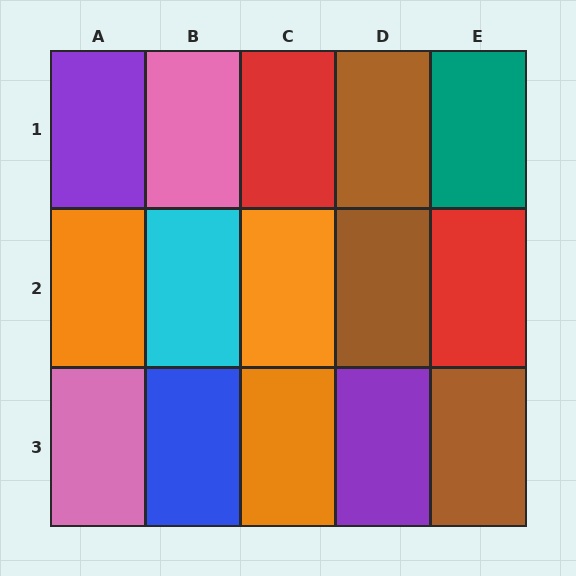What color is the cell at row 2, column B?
Cyan.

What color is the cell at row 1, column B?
Pink.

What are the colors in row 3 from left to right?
Pink, blue, orange, purple, brown.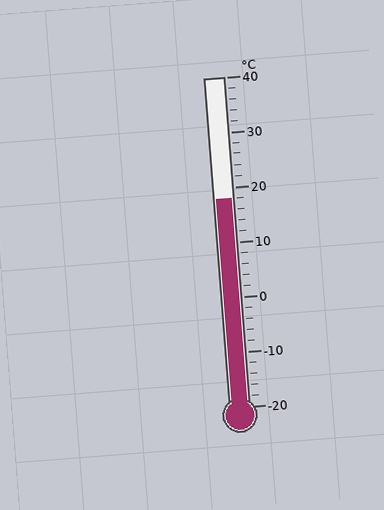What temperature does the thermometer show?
The thermometer shows approximately 18°C.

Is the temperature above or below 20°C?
The temperature is below 20°C.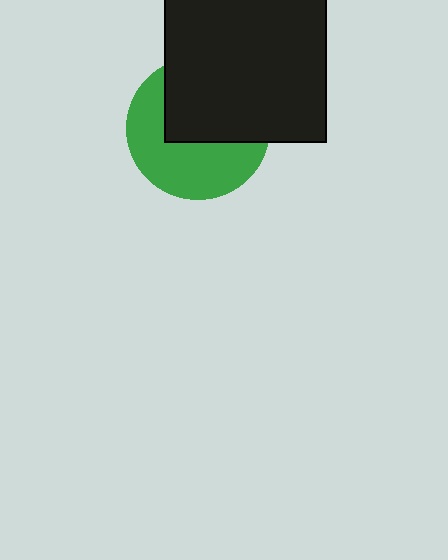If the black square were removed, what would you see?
You would see the complete green circle.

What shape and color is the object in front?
The object in front is a black square.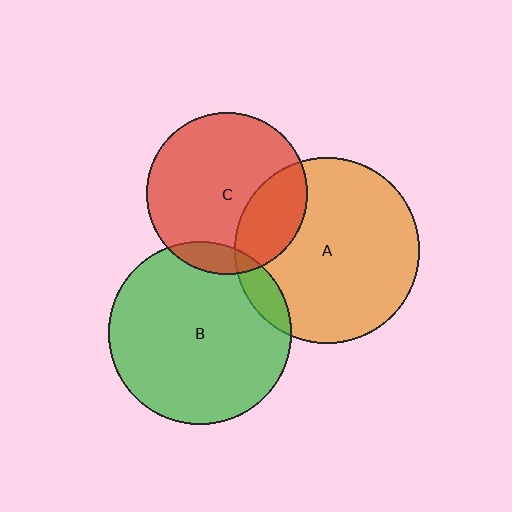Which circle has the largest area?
Circle A (orange).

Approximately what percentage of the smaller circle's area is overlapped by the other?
Approximately 10%.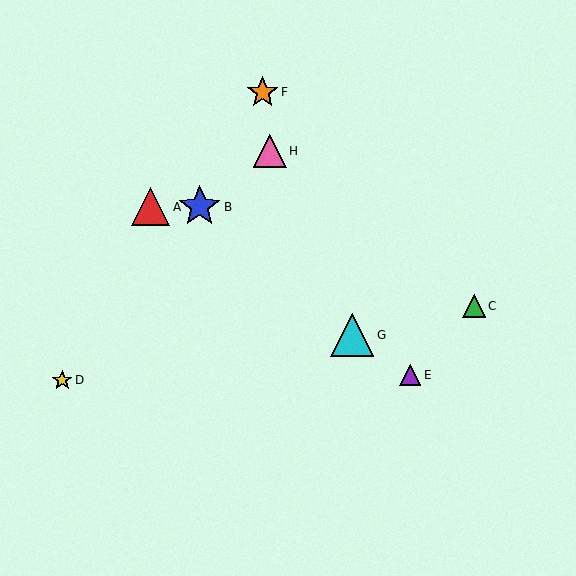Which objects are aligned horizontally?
Objects A, B are aligned horizontally.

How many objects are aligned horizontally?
2 objects (A, B) are aligned horizontally.